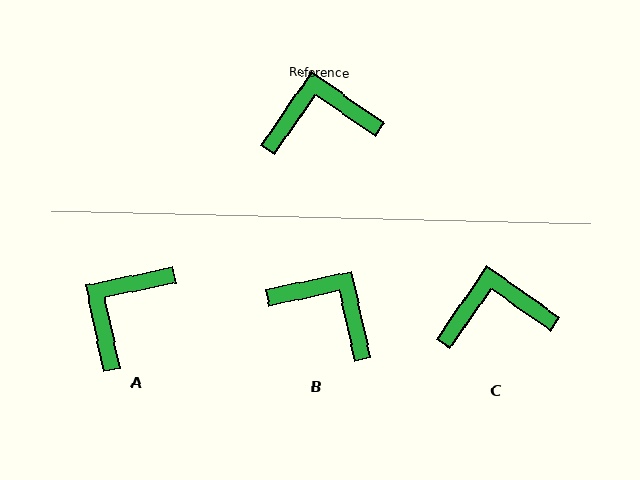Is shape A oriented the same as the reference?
No, it is off by about 47 degrees.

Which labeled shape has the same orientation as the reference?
C.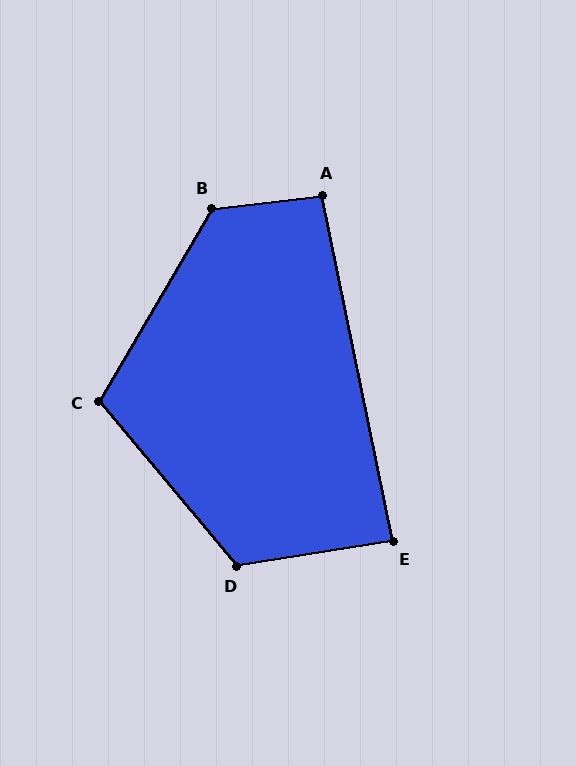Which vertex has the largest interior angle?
B, at approximately 127 degrees.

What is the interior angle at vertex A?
Approximately 95 degrees (approximately right).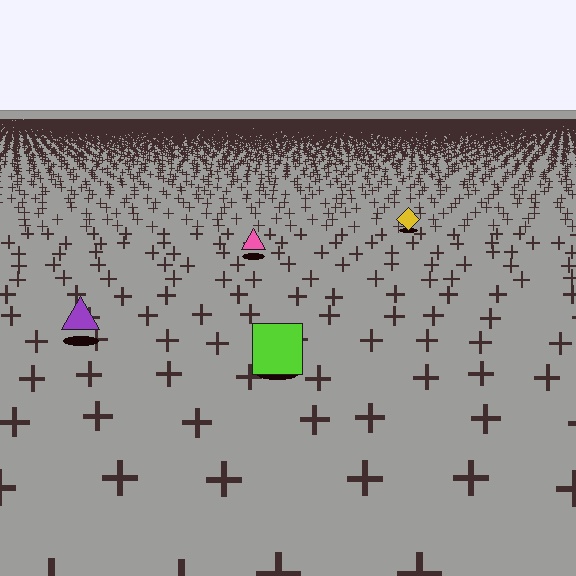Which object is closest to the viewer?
The lime square is closest. The texture marks near it are larger and more spread out.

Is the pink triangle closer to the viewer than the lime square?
No. The lime square is closer — you can tell from the texture gradient: the ground texture is coarser near it.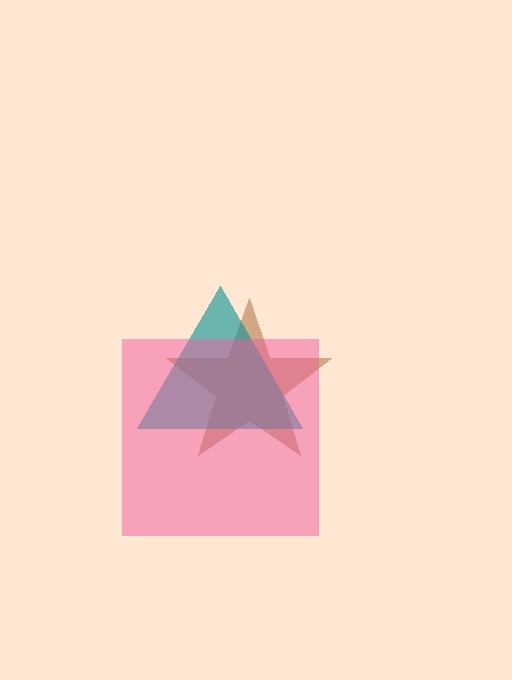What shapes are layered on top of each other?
The layered shapes are: a brown star, a teal triangle, a pink square.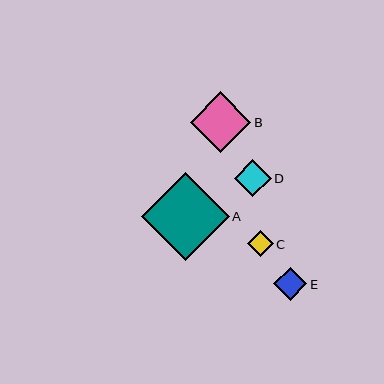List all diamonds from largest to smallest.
From largest to smallest: A, B, D, E, C.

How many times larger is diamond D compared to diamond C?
Diamond D is approximately 1.4 times the size of diamond C.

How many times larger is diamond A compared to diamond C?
Diamond A is approximately 3.3 times the size of diamond C.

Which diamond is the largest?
Diamond A is the largest with a size of approximately 88 pixels.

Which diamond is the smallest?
Diamond C is the smallest with a size of approximately 26 pixels.